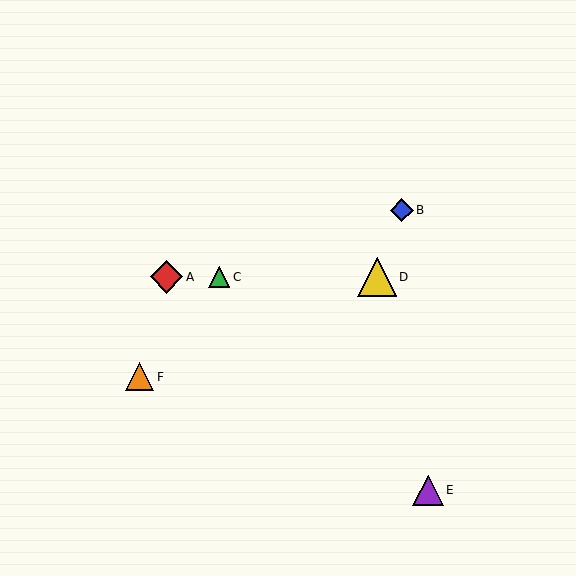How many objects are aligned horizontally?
3 objects (A, C, D) are aligned horizontally.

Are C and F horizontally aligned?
No, C is at y≈277 and F is at y≈377.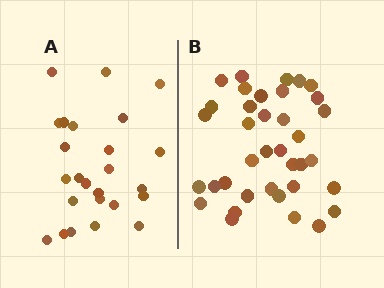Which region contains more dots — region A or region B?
Region B (the right region) has more dots.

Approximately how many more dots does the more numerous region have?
Region B has roughly 12 or so more dots than region A.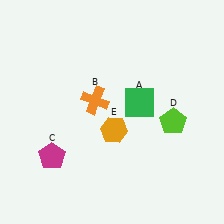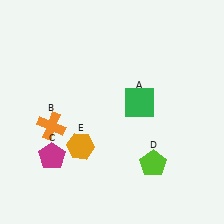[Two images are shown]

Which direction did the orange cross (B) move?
The orange cross (B) moved left.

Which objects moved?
The objects that moved are: the orange cross (B), the lime pentagon (D), the orange hexagon (E).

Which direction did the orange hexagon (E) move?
The orange hexagon (E) moved left.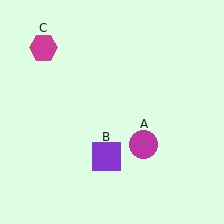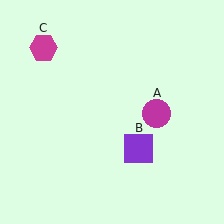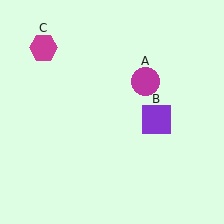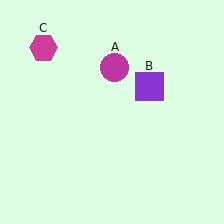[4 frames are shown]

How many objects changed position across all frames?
2 objects changed position: magenta circle (object A), purple square (object B).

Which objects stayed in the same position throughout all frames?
Magenta hexagon (object C) remained stationary.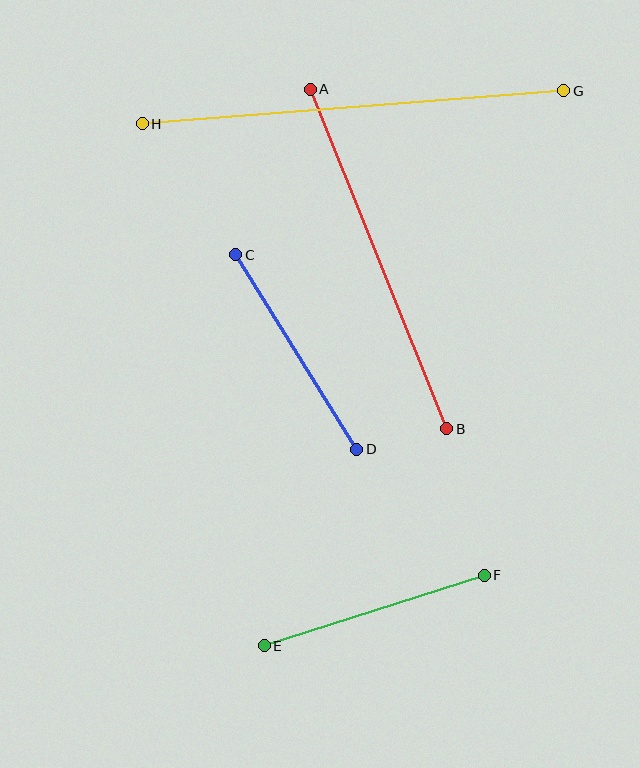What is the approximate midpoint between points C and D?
The midpoint is at approximately (296, 352) pixels.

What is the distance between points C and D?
The distance is approximately 229 pixels.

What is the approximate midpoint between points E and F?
The midpoint is at approximately (374, 611) pixels.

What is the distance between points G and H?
The distance is approximately 423 pixels.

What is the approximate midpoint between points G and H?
The midpoint is at approximately (353, 107) pixels.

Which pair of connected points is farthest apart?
Points G and H are farthest apart.